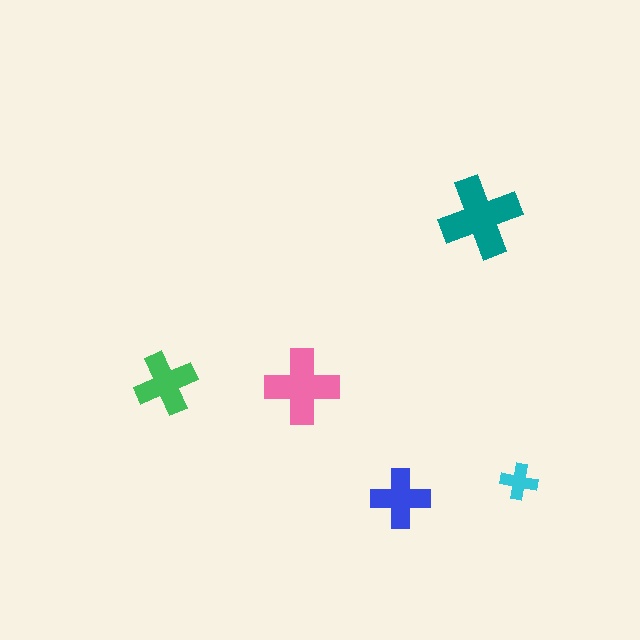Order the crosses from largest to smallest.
the teal one, the pink one, the green one, the blue one, the cyan one.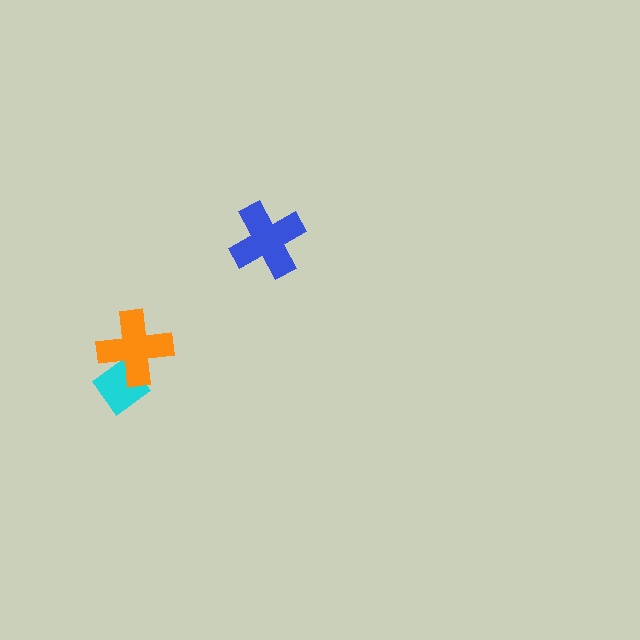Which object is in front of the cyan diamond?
The orange cross is in front of the cyan diamond.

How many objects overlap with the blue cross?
0 objects overlap with the blue cross.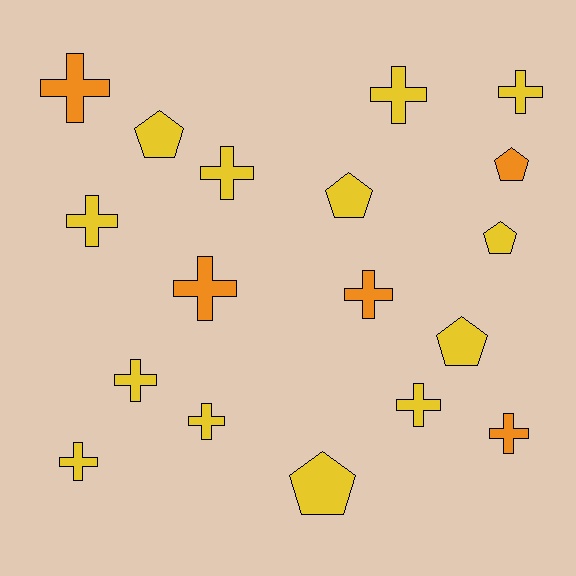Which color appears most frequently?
Yellow, with 13 objects.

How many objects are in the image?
There are 18 objects.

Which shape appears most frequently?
Cross, with 12 objects.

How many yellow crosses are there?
There are 8 yellow crosses.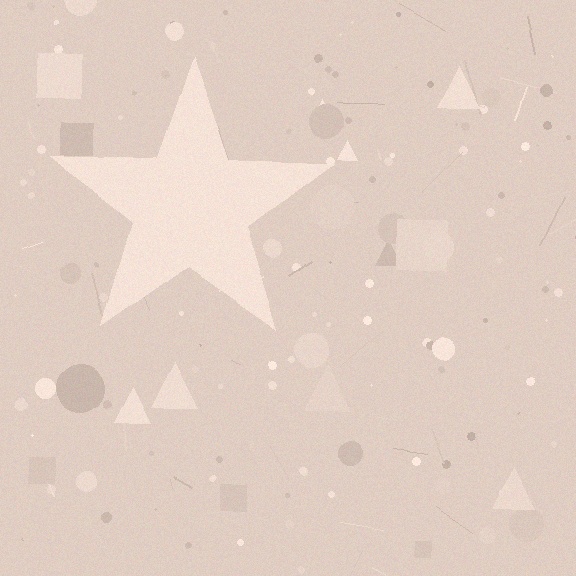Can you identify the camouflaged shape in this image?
The camouflaged shape is a star.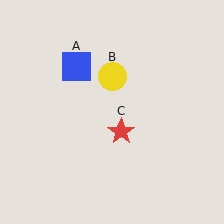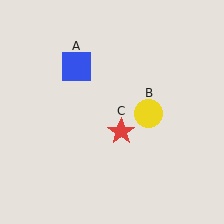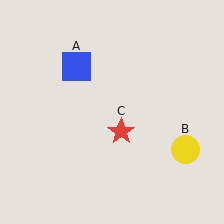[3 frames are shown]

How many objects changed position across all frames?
1 object changed position: yellow circle (object B).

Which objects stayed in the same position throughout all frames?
Blue square (object A) and red star (object C) remained stationary.